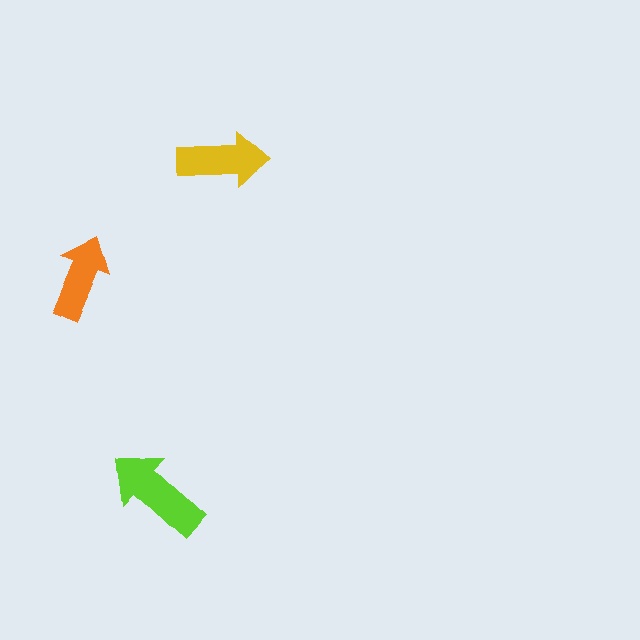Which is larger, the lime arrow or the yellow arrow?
The lime one.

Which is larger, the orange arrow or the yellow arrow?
The yellow one.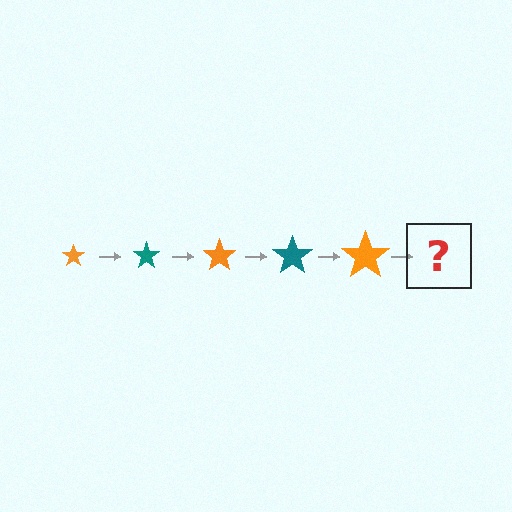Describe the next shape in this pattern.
It should be a teal star, larger than the previous one.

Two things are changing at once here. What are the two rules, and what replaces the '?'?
The two rules are that the star grows larger each step and the color cycles through orange and teal. The '?' should be a teal star, larger than the previous one.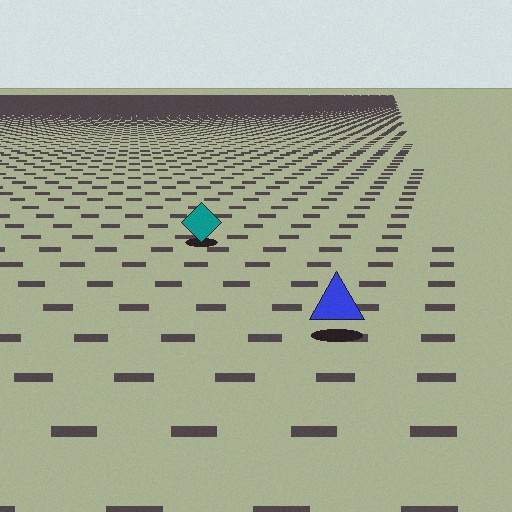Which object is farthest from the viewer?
The teal diamond is farthest from the viewer. It appears smaller and the ground texture around it is denser.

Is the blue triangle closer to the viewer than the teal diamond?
Yes. The blue triangle is closer — you can tell from the texture gradient: the ground texture is coarser near it.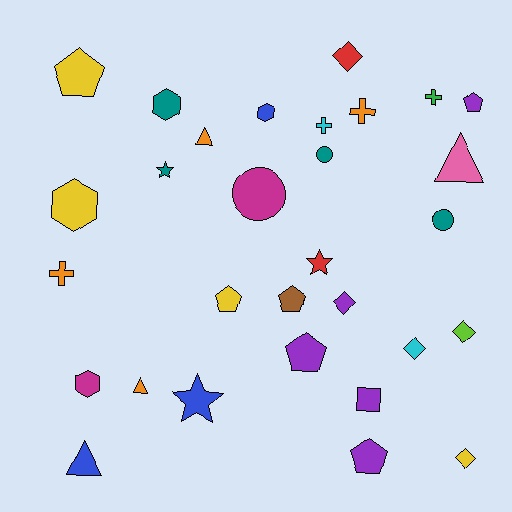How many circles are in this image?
There are 3 circles.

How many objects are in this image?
There are 30 objects.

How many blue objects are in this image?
There are 3 blue objects.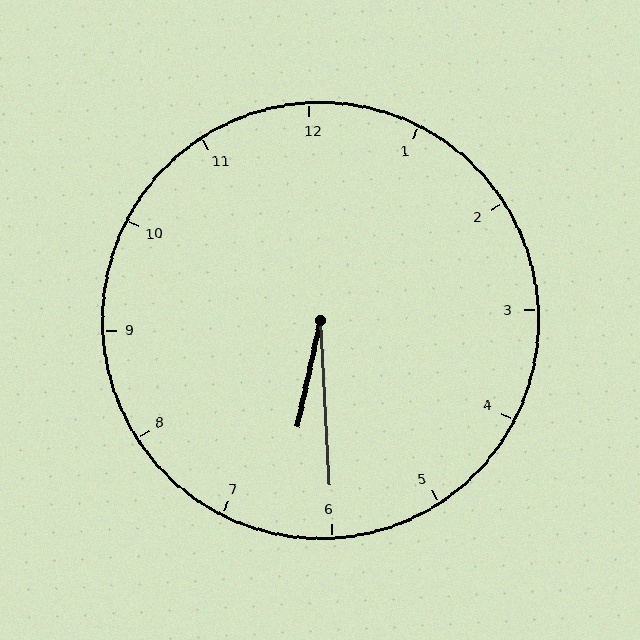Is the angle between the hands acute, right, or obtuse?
It is acute.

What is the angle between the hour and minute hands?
Approximately 15 degrees.